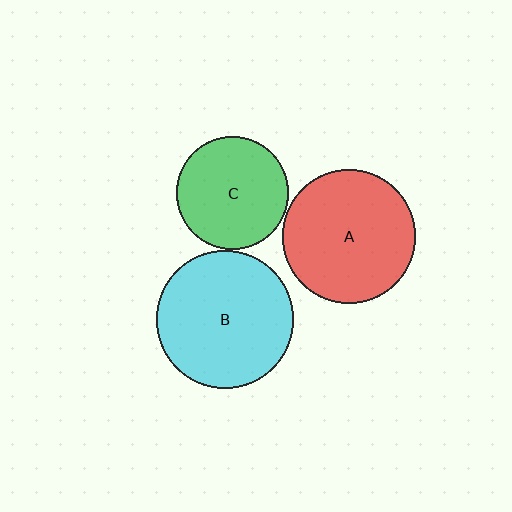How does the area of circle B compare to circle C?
Approximately 1.5 times.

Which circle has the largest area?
Circle B (cyan).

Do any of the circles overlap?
No, none of the circles overlap.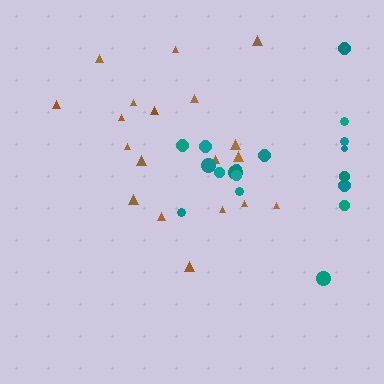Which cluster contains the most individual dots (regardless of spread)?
Brown (19).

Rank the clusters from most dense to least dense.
brown, teal.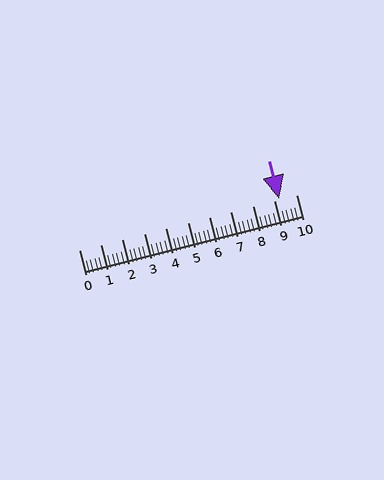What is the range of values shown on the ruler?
The ruler shows values from 0 to 10.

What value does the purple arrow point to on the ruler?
The purple arrow points to approximately 9.2.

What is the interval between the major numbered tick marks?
The major tick marks are spaced 1 units apart.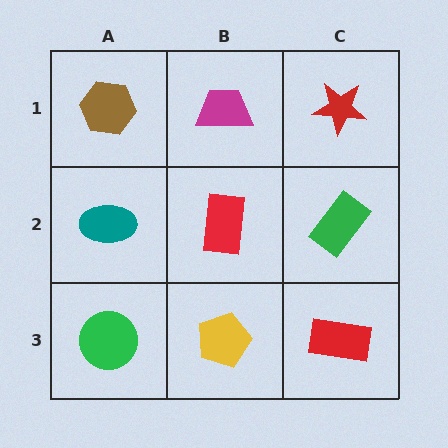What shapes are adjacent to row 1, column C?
A green rectangle (row 2, column C), a magenta trapezoid (row 1, column B).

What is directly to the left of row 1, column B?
A brown hexagon.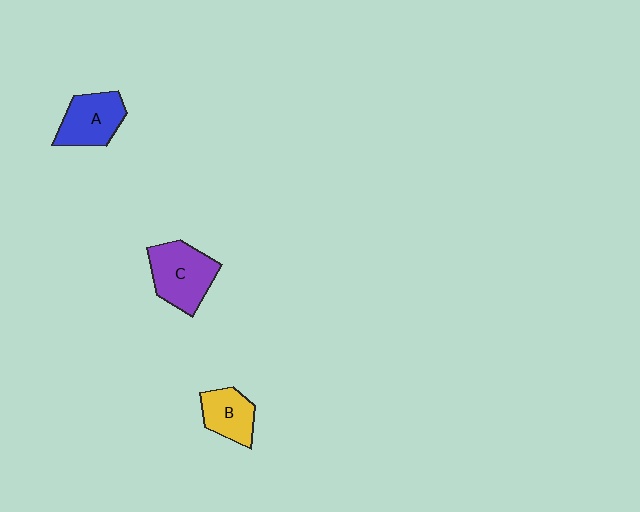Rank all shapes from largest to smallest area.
From largest to smallest: C (purple), A (blue), B (yellow).